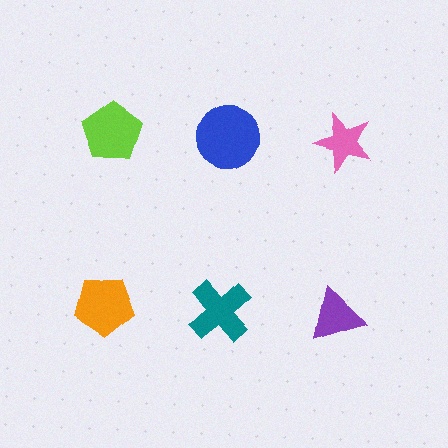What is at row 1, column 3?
A pink star.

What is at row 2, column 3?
A purple triangle.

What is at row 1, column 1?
A lime pentagon.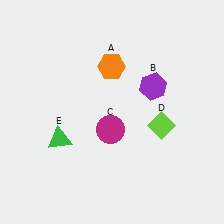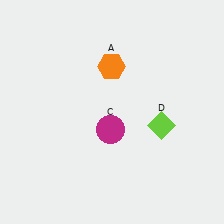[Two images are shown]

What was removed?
The green triangle (E), the purple hexagon (B) were removed in Image 2.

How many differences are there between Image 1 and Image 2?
There are 2 differences between the two images.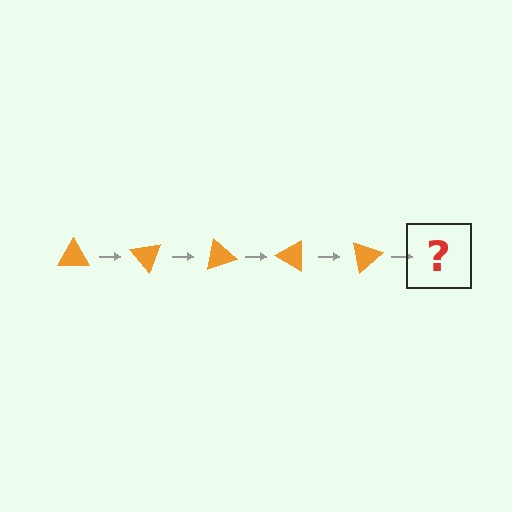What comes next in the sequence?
The next element should be an orange triangle rotated 250 degrees.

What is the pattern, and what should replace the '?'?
The pattern is that the triangle rotates 50 degrees each step. The '?' should be an orange triangle rotated 250 degrees.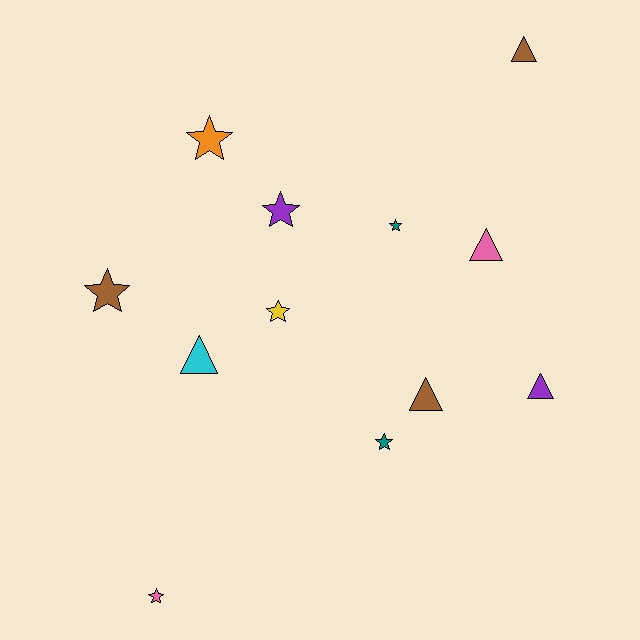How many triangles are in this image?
There are 5 triangles.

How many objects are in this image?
There are 12 objects.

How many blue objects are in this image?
There are no blue objects.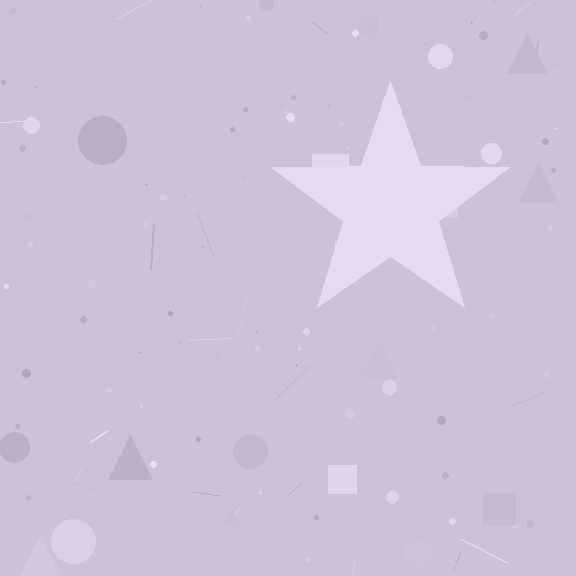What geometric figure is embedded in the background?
A star is embedded in the background.